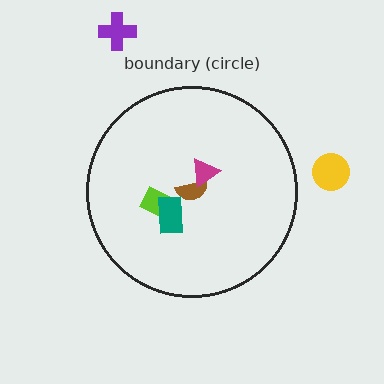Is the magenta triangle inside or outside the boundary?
Inside.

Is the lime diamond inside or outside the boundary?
Inside.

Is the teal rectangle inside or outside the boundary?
Inside.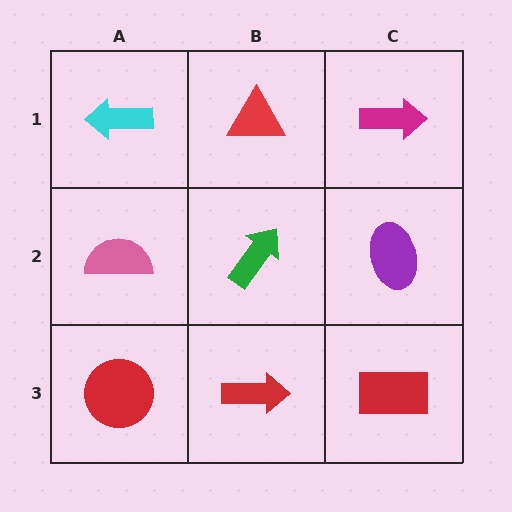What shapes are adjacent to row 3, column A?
A pink semicircle (row 2, column A), a red arrow (row 3, column B).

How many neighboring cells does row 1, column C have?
2.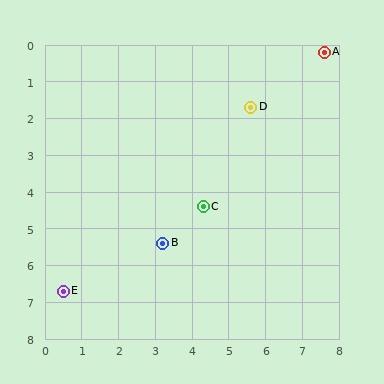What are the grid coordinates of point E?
Point E is at approximately (0.5, 6.7).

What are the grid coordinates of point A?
Point A is at approximately (7.6, 0.2).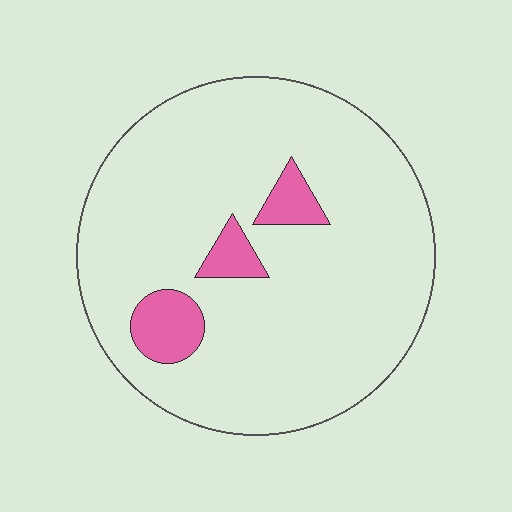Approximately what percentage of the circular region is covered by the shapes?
Approximately 10%.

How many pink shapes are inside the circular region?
3.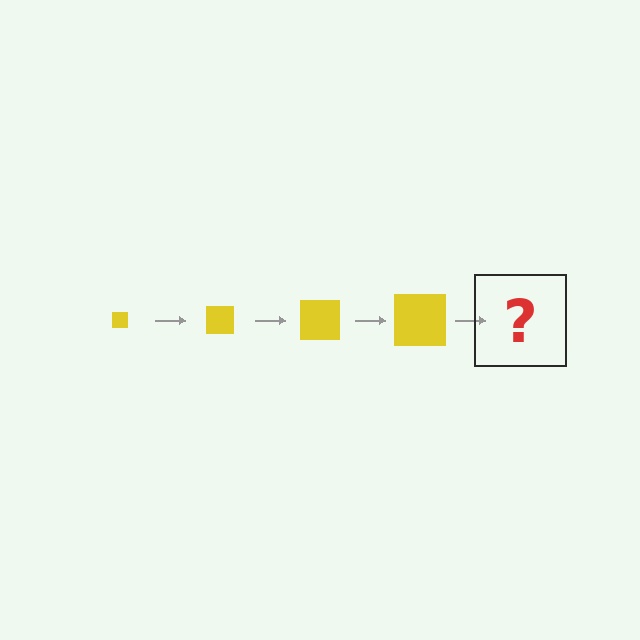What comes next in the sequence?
The next element should be a yellow square, larger than the previous one.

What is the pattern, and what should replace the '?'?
The pattern is that the square gets progressively larger each step. The '?' should be a yellow square, larger than the previous one.